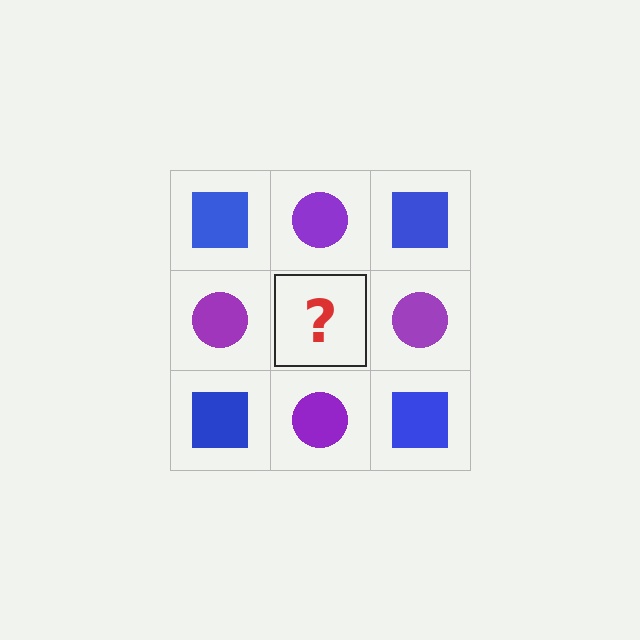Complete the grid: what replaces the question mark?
The question mark should be replaced with a blue square.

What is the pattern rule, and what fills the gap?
The rule is that it alternates blue square and purple circle in a checkerboard pattern. The gap should be filled with a blue square.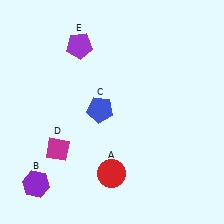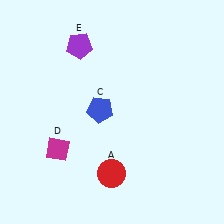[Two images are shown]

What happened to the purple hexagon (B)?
The purple hexagon (B) was removed in Image 2. It was in the bottom-left area of Image 1.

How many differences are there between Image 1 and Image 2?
There is 1 difference between the two images.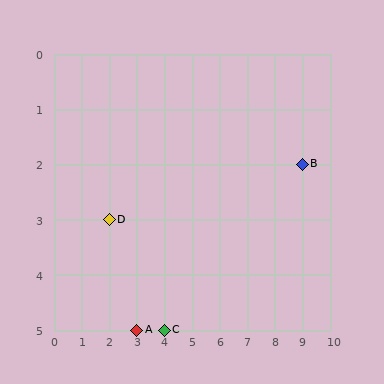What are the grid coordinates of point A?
Point A is at grid coordinates (3, 5).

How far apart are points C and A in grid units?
Points C and A are 1 column apart.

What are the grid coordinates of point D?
Point D is at grid coordinates (2, 3).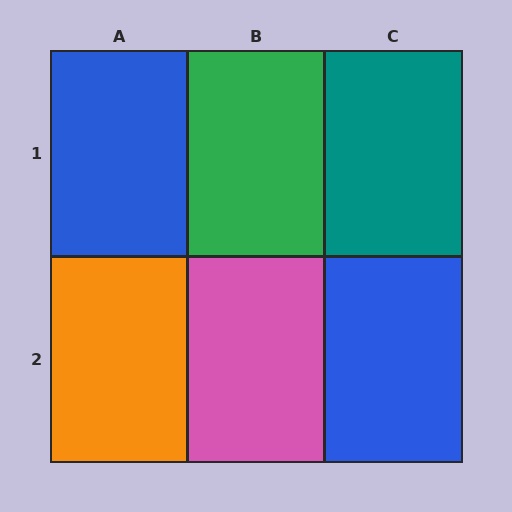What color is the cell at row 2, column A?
Orange.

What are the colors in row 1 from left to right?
Blue, green, teal.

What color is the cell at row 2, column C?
Blue.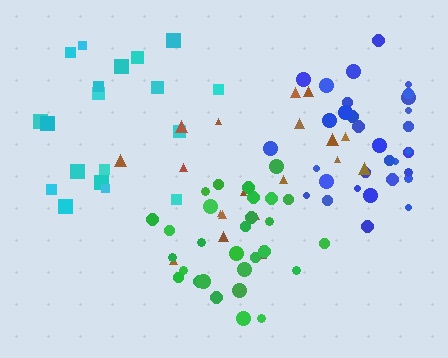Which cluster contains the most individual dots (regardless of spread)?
Blue (32).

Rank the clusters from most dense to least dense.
green, blue, cyan, brown.